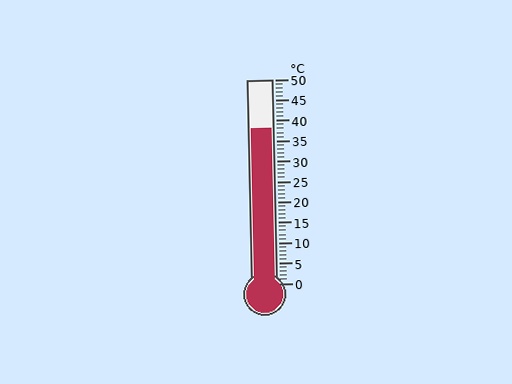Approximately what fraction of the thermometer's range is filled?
The thermometer is filled to approximately 75% of its range.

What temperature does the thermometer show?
The thermometer shows approximately 38°C.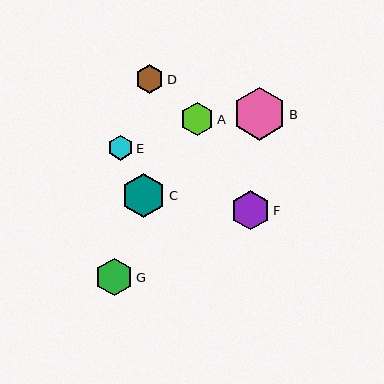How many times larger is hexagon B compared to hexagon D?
Hexagon B is approximately 1.9 times the size of hexagon D.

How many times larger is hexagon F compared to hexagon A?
Hexagon F is approximately 1.2 times the size of hexagon A.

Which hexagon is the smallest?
Hexagon E is the smallest with a size of approximately 25 pixels.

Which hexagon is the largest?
Hexagon B is the largest with a size of approximately 53 pixels.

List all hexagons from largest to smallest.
From largest to smallest: B, C, F, G, A, D, E.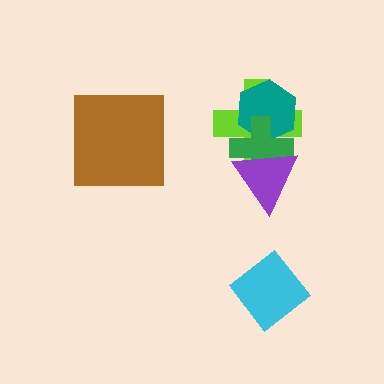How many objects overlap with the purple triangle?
2 objects overlap with the purple triangle.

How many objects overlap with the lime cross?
3 objects overlap with the lime cross.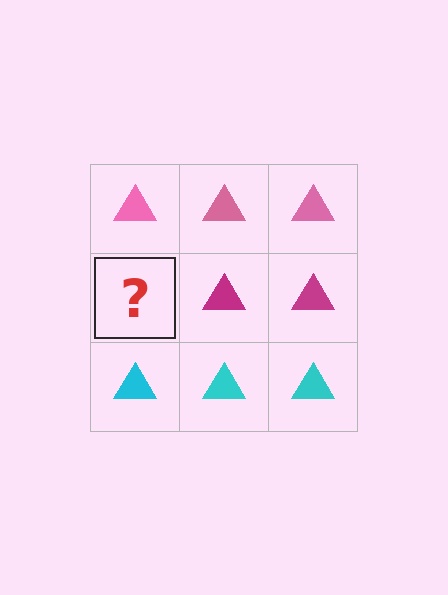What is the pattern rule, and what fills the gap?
The rule is that each row has a consistent color. The gap should be filled with a magenta triangle.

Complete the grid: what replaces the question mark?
The question mark should be replaced with a magenta triangle.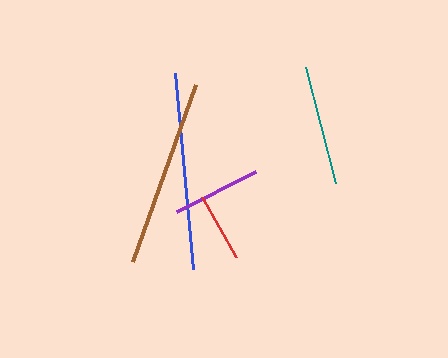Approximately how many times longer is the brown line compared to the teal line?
The brown line is approximately 1.6 times the length of the teal line.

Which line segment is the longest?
The blue line is the longest at approximately 197 pixels.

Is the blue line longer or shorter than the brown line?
The blue line is longer than the brown line.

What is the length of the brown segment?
The brown segment is approximately 188 pixels long.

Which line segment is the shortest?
The red line is the shortest at approximately 69 pixels.